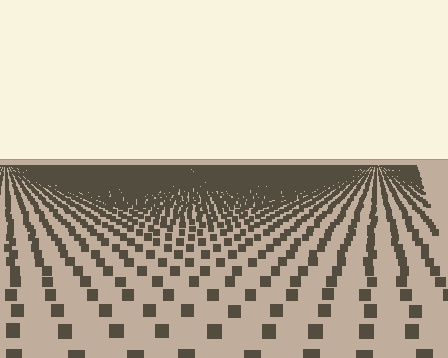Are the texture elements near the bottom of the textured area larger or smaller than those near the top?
Larger. Near the bottom, elements are closer to the viewer and appear at a bigger on-screen size.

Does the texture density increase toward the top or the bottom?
Density increases toward the top.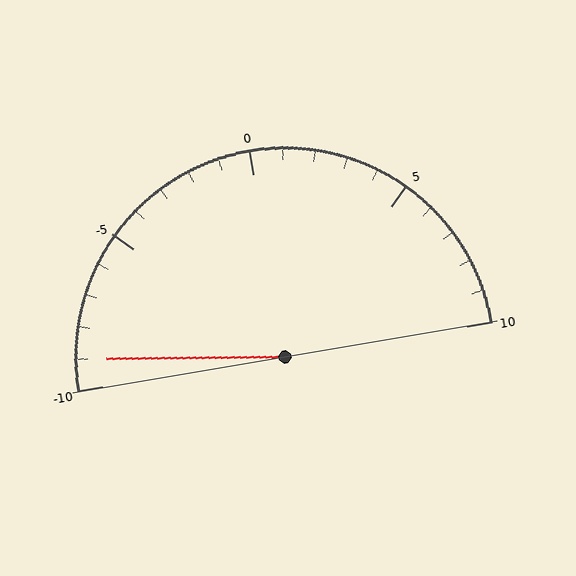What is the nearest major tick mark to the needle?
The nearest major tick mark is -10.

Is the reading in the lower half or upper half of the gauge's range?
The reading is in the lower half of the range (-10 to 10).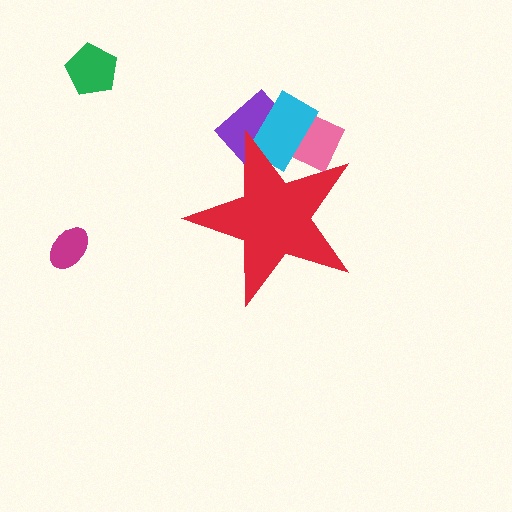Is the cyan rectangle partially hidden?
Yes, the cyan rectangle is partially hidden behind the red star.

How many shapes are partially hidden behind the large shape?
3 shapes are partially hidden.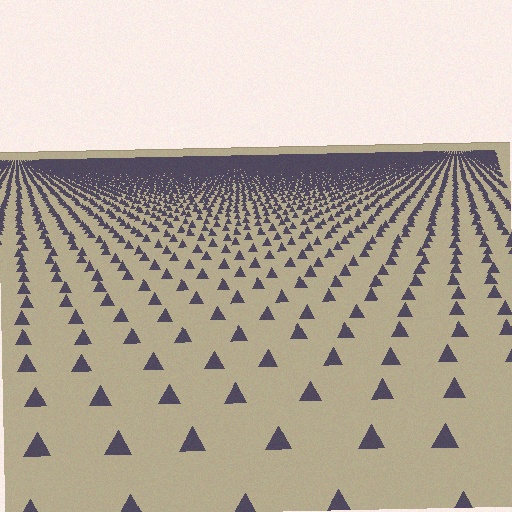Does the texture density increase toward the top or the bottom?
Density increases toward the top.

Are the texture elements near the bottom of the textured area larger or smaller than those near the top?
Larger. Near the bottom, elements are closer to the viewer and appear at a bigger on-screen size.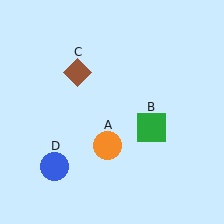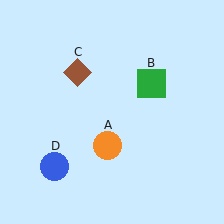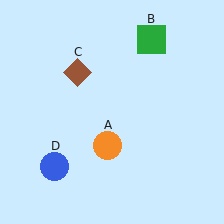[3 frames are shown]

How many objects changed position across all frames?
1 object changed position: green square (object B).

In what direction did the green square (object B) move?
The green square (object B) moved up.